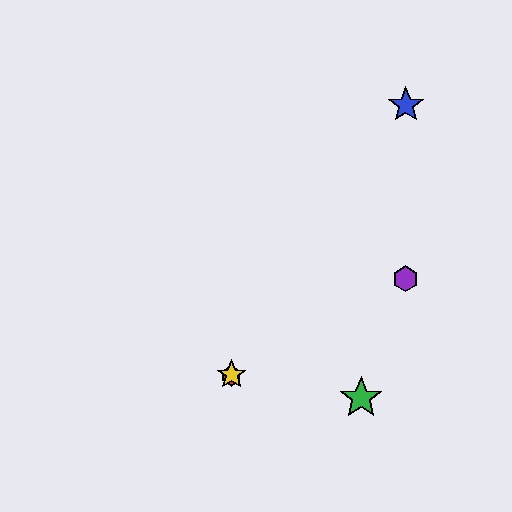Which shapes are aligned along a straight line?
The red hexagon, the blue star, the yellow star are aligned along a straight line.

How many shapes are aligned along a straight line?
3 shapes (the red hexagon, the blue star, the yellow star) are aligned along a straight line.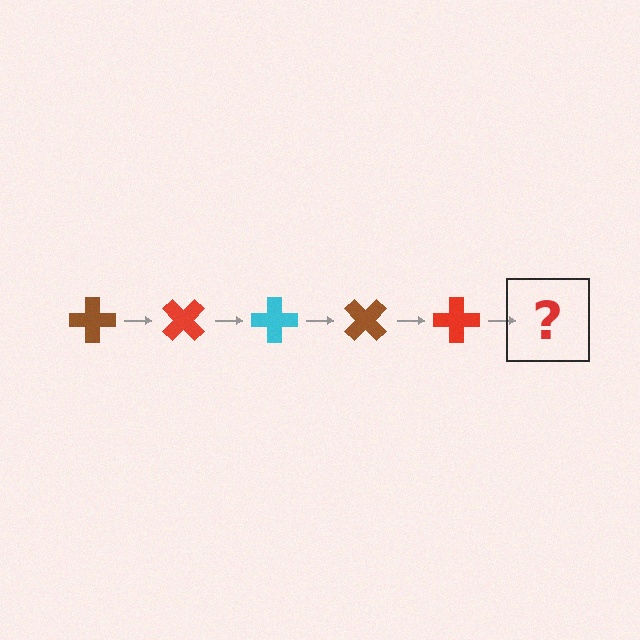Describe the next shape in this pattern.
It should be a cyan cross, rotated 225 degrees from the start.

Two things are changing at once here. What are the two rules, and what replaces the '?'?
The two rules are that it rotates 45 degrees each step and the color cycles through brown, red, and cyan. The '?' should be a cyan cross, rotated 225 degrees from the start.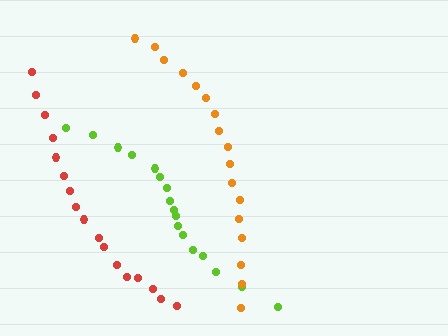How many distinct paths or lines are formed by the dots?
There are 3 distinct paths.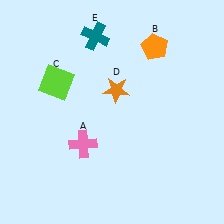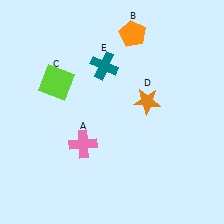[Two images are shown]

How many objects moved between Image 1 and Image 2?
3 objects moved between the two images.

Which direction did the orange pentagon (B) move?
The orange pentagon (B) moved left.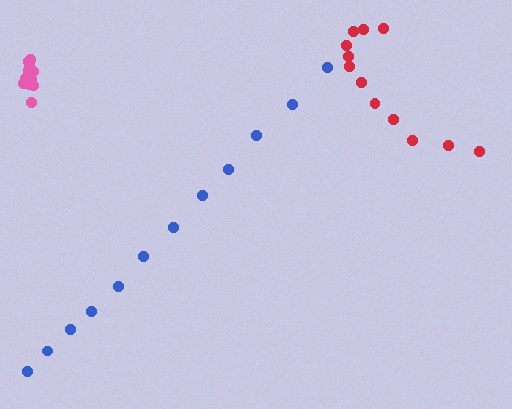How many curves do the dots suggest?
There are 3 distinct paths.